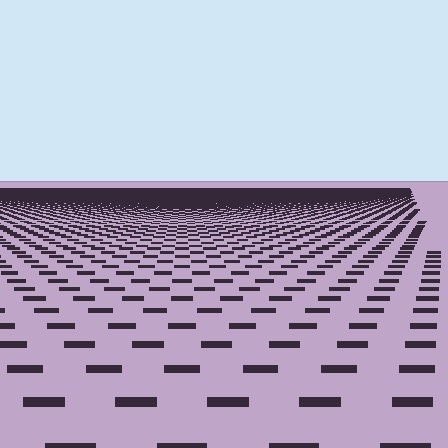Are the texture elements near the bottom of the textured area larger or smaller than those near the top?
Larger. Near the bottom, elements are closer to the viewer and appear at a bigger on-screen size.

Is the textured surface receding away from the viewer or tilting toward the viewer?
The surface is receding away from the viewer. Texture elements get smaller and denser toward the top.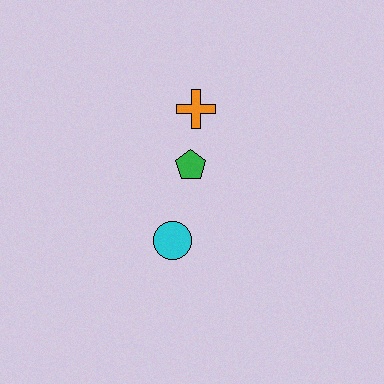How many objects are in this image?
There are 3 objects.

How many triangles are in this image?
There are no triangles.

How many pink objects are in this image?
There are no pink objects.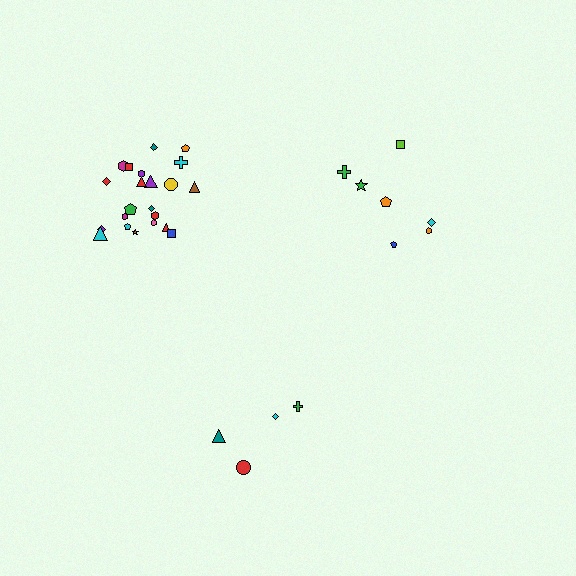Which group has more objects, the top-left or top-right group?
The top-left group.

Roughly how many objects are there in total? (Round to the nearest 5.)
Roughly 35 objects in total.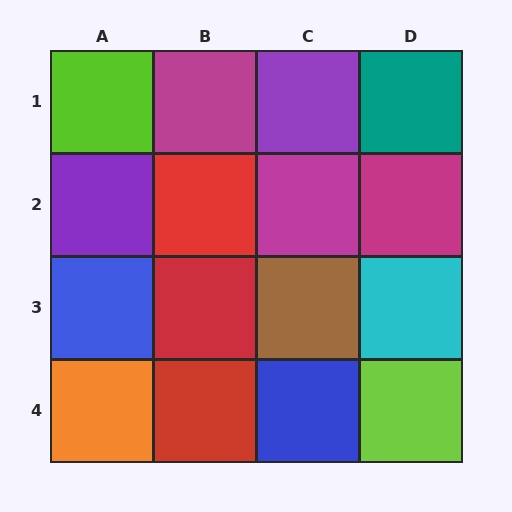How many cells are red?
3 cells are red.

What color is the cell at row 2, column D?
Magenta.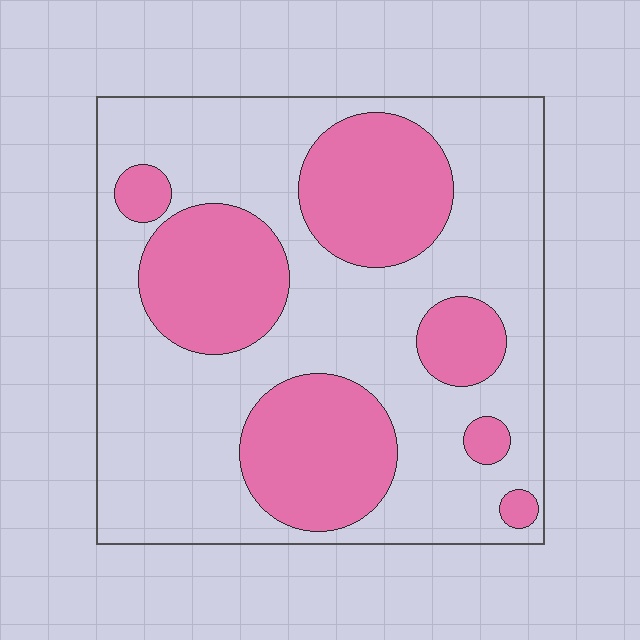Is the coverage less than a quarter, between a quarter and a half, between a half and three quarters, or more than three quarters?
Between a quarter and a half.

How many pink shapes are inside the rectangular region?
7.